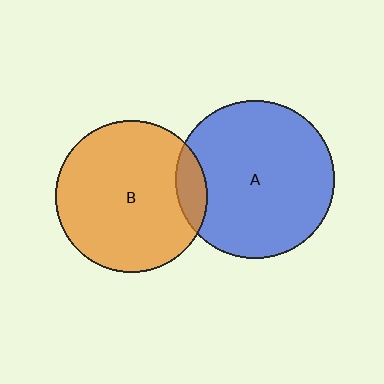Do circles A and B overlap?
Yes.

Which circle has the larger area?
Circle A (blue).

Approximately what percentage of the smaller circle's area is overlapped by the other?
Approximately 10%.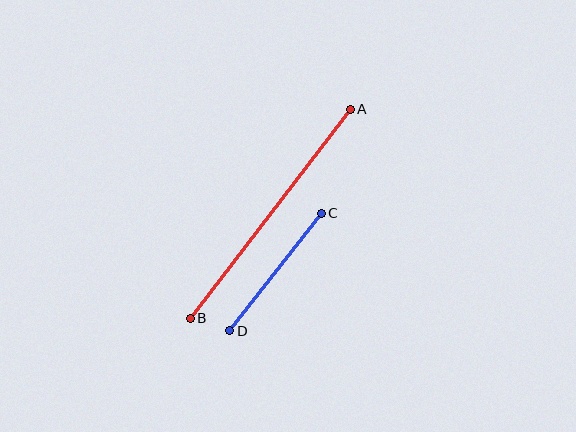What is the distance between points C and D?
The distance is approximately 149 pixels.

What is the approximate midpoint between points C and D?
The midpoint is at approximately (276, 272) pixels.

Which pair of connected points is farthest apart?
Points A and B are farthest apart.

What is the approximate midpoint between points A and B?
The midpoint is at approximately (270, 214) pixels.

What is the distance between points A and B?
The distance is approximately 263 pixels.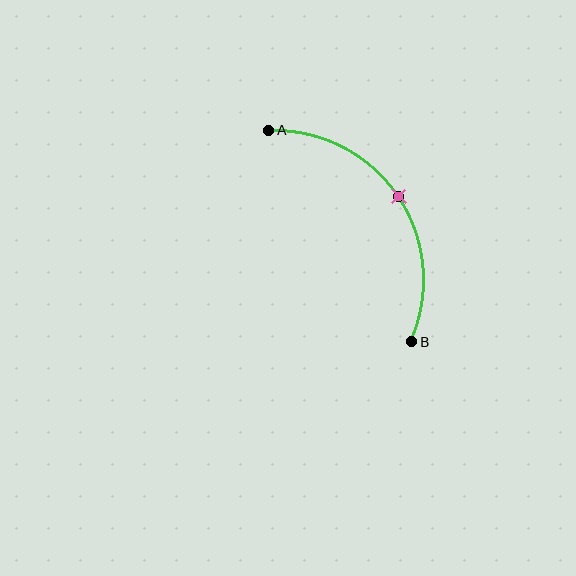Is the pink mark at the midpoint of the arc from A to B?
Yes. The pink mark lies on the arc at equal arc-length from both A and B — it is the arc midpoint.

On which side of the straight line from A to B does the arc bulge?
The arc bulges above and to the right of the straight line connecting A and B.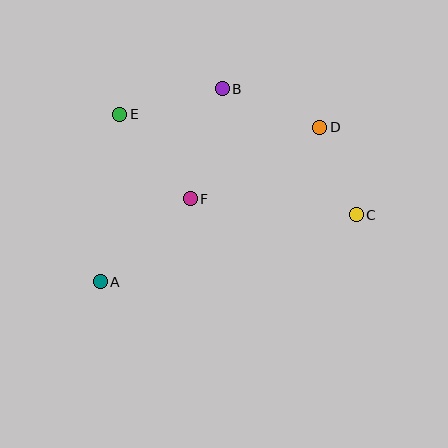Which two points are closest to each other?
Points C and D are closest to each other.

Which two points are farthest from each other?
Points A and D are farthest from each other.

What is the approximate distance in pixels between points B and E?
The distance between B and E is approximately 106 pixels.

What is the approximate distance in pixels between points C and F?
The distance between C and F is approximately 166 pixels.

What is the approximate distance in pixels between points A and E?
The distance between A and E is approximately 169 pixels.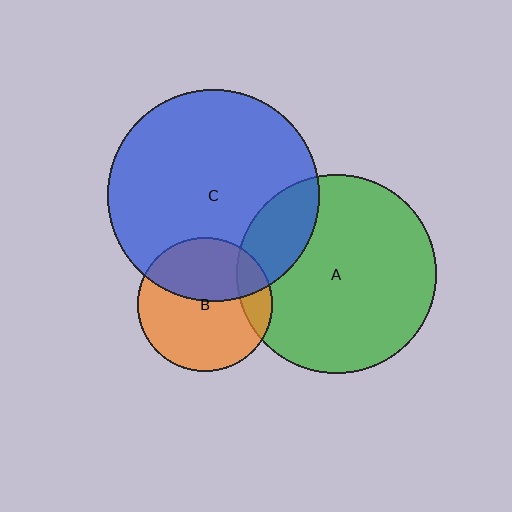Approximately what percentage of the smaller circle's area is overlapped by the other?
Approximately 15%.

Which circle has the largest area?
Circle C (blue).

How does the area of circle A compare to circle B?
Approximately 2.2 times.